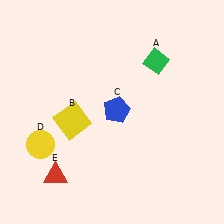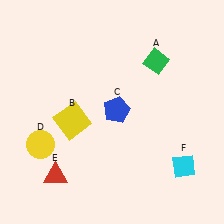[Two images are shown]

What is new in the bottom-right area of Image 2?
A cyan diamond (F) was added in the bottom-right area of Image 2.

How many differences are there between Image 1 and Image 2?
There is 1 difference between the two images.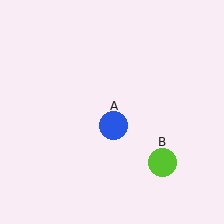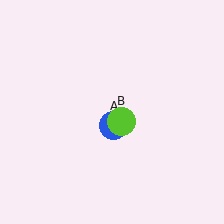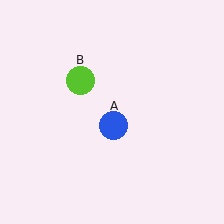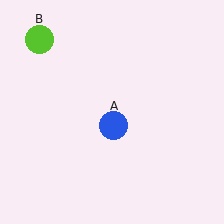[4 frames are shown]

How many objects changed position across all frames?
1 object changed position: lime circle (object B).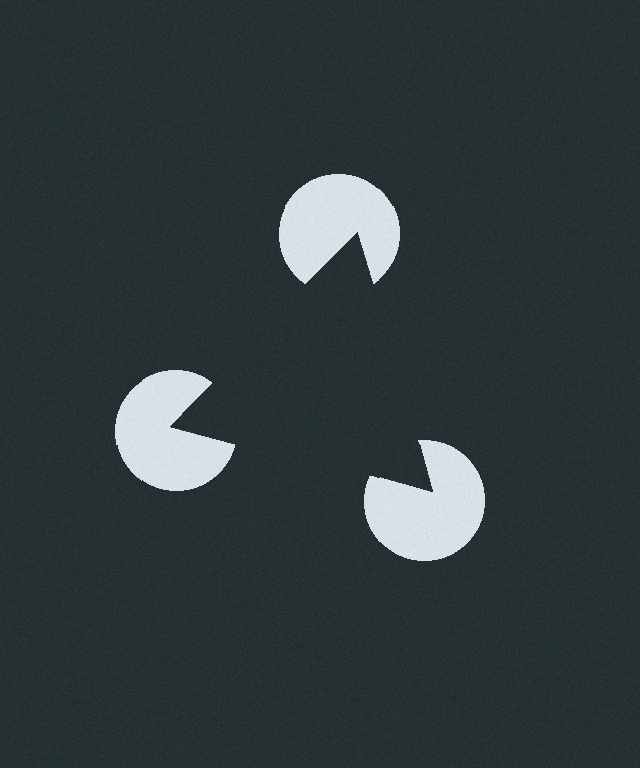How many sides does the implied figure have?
3 sides.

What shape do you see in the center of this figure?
An illusory triangle — its edges are inferred from the aligned wedge cuts in the pac-man discs, not physically drawn.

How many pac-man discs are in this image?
There are 3 — one at each vertex of the illusory triangle.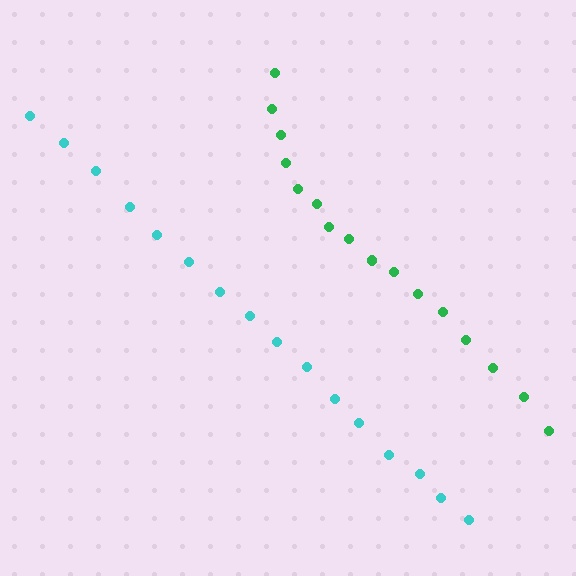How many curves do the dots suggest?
There are 2 distinct paths.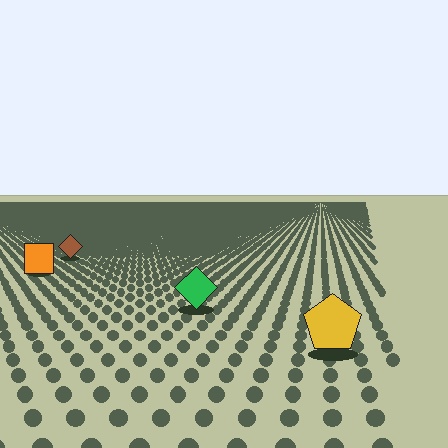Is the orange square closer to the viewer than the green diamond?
No. The green diamond is closer — you can tell from the texture gradient: the ground texture is coarser near it.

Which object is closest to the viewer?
The yellow pentagon is closest. The texture marks near it are larger and more spread out.